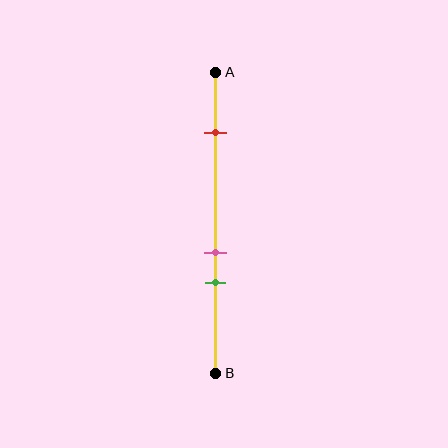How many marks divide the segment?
There are 3 marks dividing the segment.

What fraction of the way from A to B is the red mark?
The red mark is approximately 20% (0.2) of the way from A to B.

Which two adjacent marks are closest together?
The pink and green marks are the closest adjacent pair.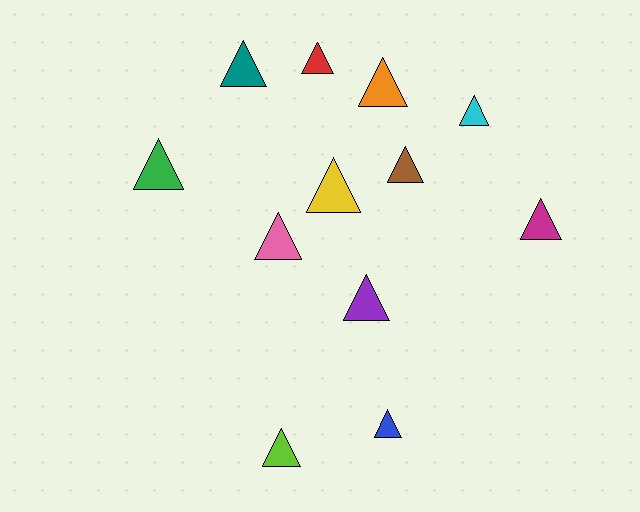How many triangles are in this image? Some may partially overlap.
There are 12 triangles.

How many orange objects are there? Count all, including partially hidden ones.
There is 1 orange object.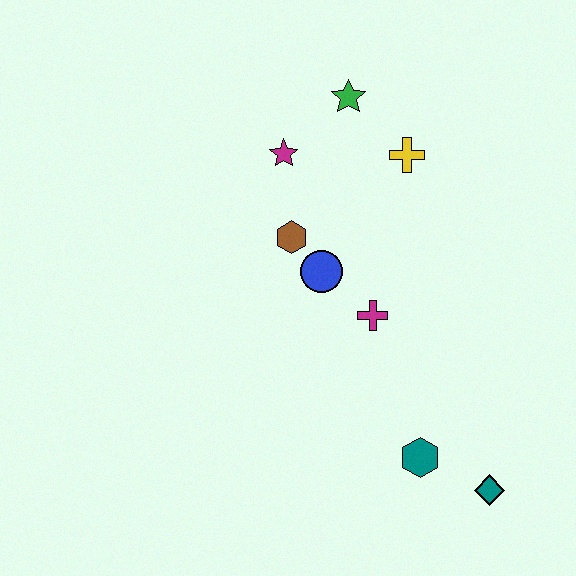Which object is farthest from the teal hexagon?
The green star is farthest from the teal hexagon.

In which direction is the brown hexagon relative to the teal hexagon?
The brown hexagon is above the teal hexagon.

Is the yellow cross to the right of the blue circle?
Yes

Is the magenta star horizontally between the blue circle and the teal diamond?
No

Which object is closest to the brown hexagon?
The blue circle is closest to the brown hexagon.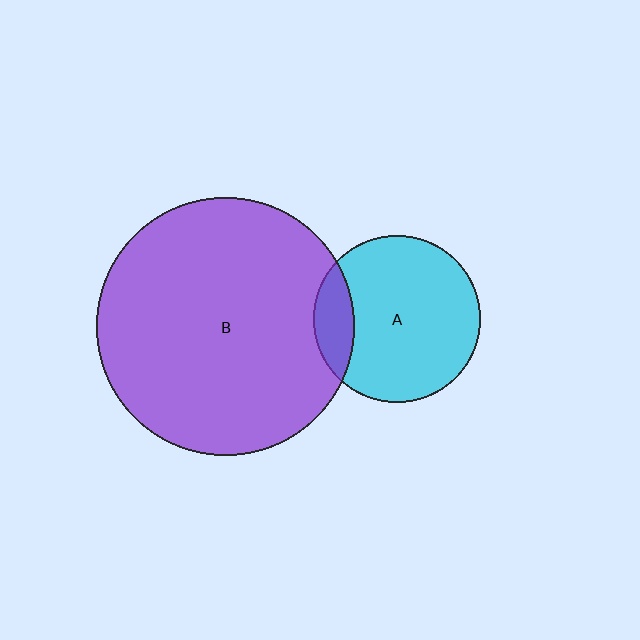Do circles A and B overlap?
Yes.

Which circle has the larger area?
Circle B (purple).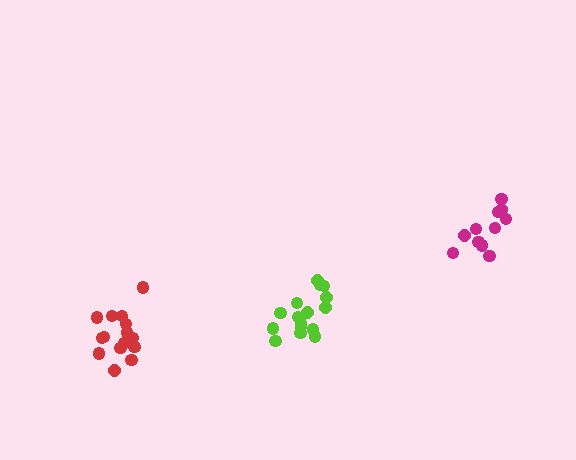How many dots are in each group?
Group 1: 16 dots, Group 2: 15 dots, Group 3: 11 dots (42 total).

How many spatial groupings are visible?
There are 3 spatial groupings.